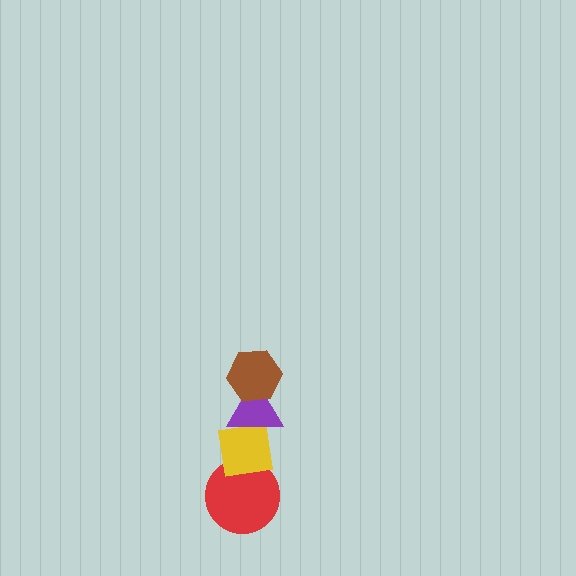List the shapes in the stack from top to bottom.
From top to bottom: the brown hexagon, the purple triangle, the yellow square, the red circle.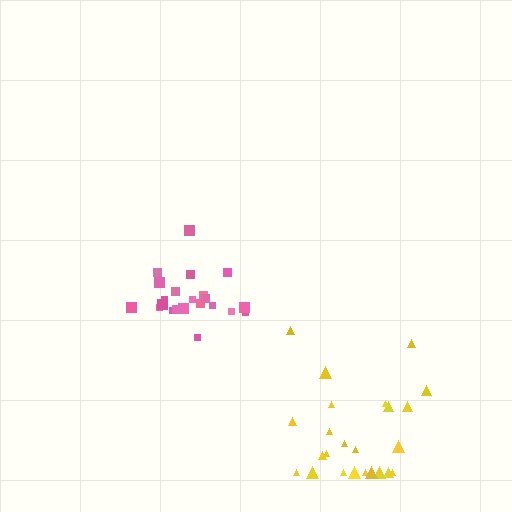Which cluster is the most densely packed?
Pink.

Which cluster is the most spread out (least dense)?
Yellow.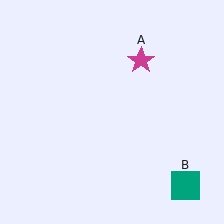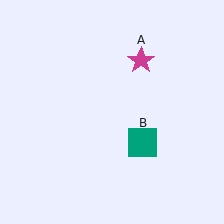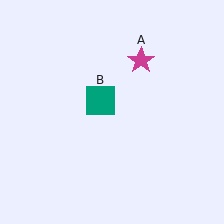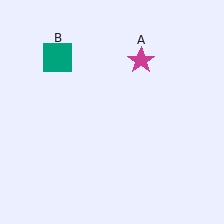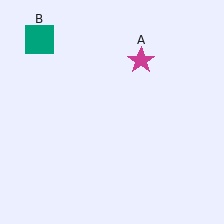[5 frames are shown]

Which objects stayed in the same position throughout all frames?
Magenta star (object A) remained stationary.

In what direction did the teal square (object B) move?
The teal square (object B) moved up and to the left.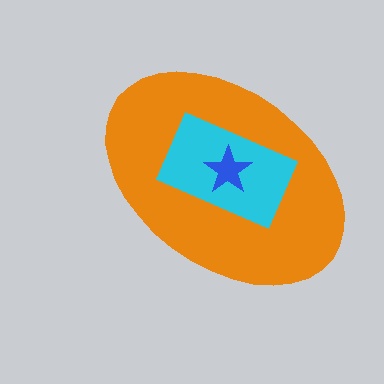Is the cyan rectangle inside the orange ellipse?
Yes.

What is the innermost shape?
The blue star.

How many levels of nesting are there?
3.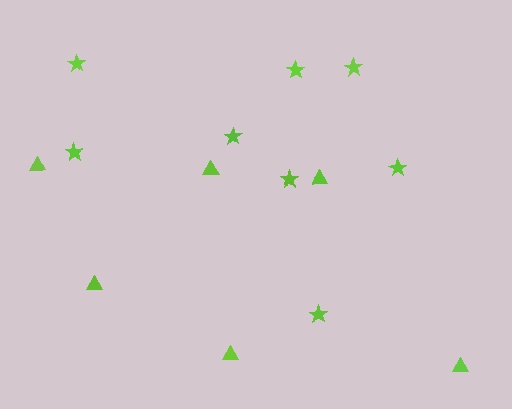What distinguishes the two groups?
There are 2 groups: one group of triangles (6) and one group of stars (8).